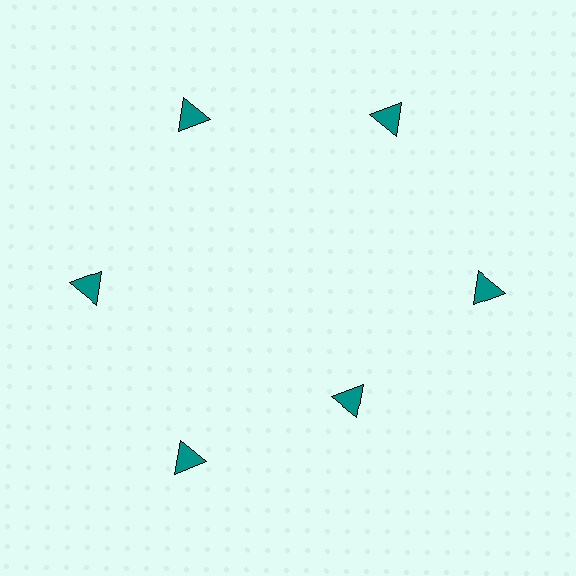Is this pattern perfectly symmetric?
No. The 6 teal triangles are arranged in a ring, but one element near the 5 o'clock position is pulled inward toward the center, breaking the 6-fold rotational symmetry.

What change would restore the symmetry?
The symmetry would be restored by moving it outward, back onto the ring so that all 6 triangles sit at equal angles and equal distance from the center.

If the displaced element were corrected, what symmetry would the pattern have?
It would have 6-fold rotational symmetry — the pattern would map onto itself every 60 degrees.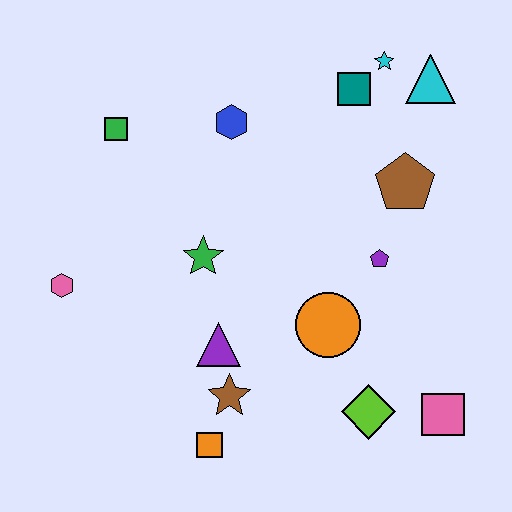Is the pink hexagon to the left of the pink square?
Yes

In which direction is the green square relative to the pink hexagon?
The green square is above the pink hexagon.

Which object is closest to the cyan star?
The teal square is closest to the cyan star.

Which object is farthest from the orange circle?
The green square is farthest from the orange circle.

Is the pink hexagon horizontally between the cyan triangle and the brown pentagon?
No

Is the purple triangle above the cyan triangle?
No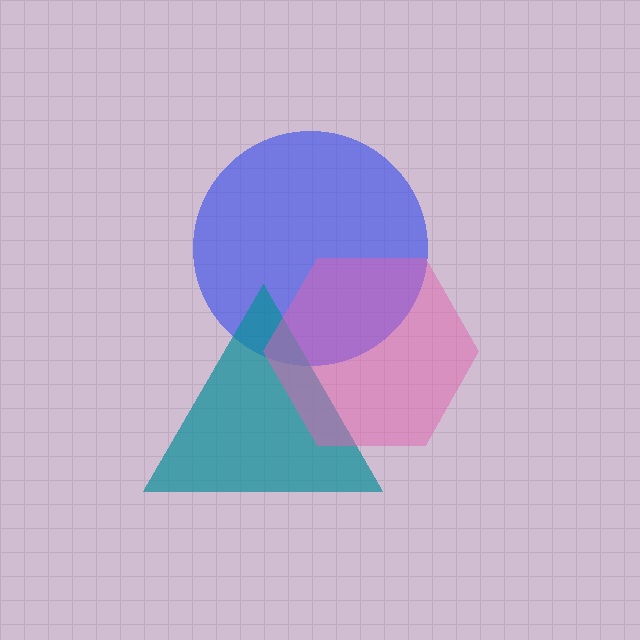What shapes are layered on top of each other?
The layered shapes are: a blue circle, a teal triangle, a pink hexagon.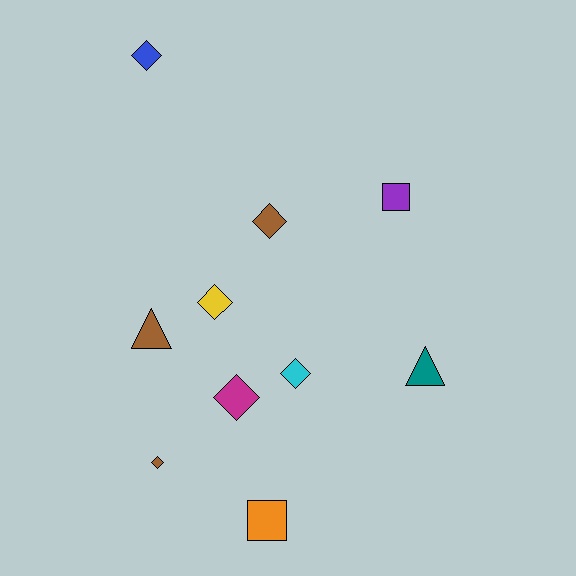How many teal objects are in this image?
There is 1 teal object.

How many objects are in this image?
There are 10 objects.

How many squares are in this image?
There are 2 squares.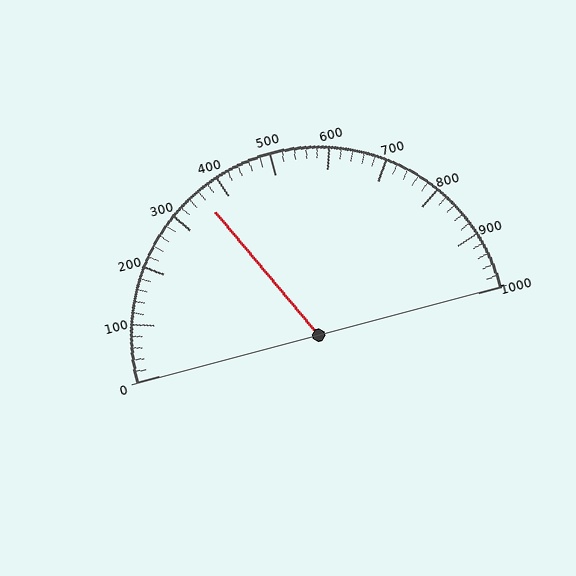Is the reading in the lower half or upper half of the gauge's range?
The reading is in the lower half of the range (0 to 1000).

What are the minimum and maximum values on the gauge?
The gauge ranges from 0 to 1000.